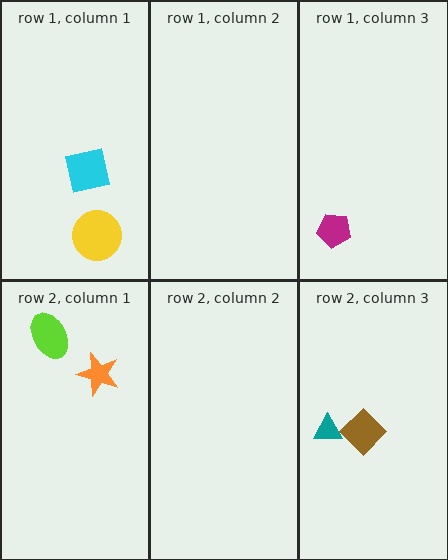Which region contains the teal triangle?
The row 2, column 3 region.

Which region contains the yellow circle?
The row 1, column 1 region.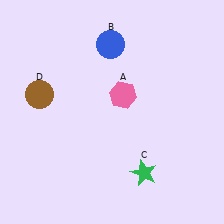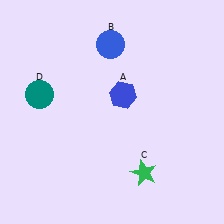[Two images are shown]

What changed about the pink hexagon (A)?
In Image 1, A is pink. In Image 2, it changed to blue.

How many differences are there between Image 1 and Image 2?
There are 2 differences between the two images.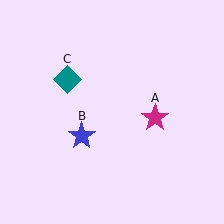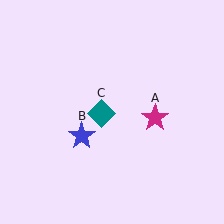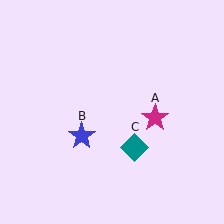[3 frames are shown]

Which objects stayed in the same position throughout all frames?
Magenta star (object A) and blue star (object B) remained stationary.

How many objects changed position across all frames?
1 object changed position: teal diamond (object C).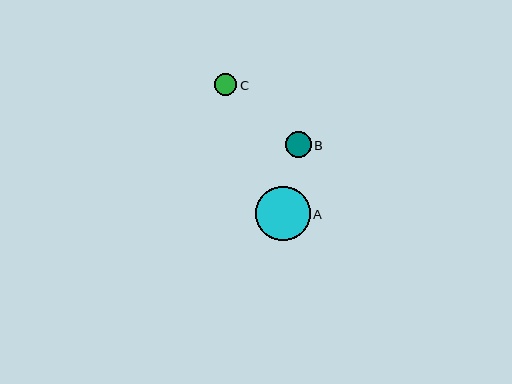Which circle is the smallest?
Circle C is the smallest with a size of approximately 22 pixels.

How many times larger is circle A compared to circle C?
Circle A is approximately 2.5 times the size of circle C.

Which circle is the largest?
Circle A is the largest with a size of approximately 54 pixels.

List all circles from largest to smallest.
From largest to smallest: A, B, C.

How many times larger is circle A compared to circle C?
Circle A is approximately 2.5 times the size of circle C.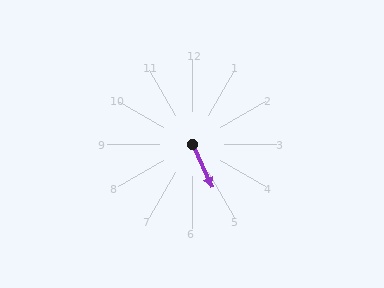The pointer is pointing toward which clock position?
Roughly 5 o'clock.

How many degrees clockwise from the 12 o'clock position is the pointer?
Approximately 155 degrees.